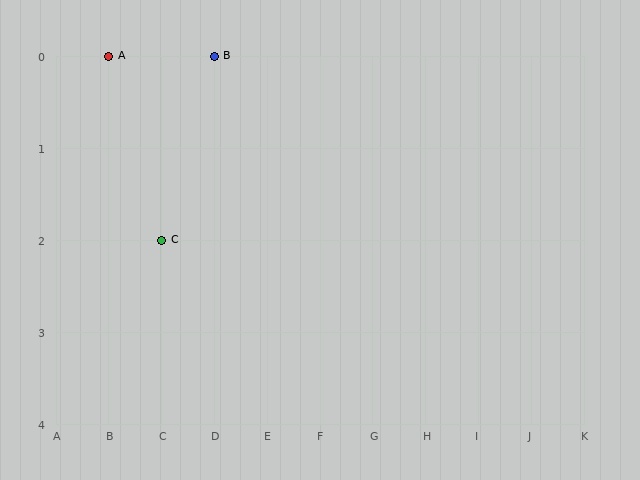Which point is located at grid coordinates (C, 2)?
Point C is at (C, 2).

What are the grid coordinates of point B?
Point B is at grid coordinates (D, 0).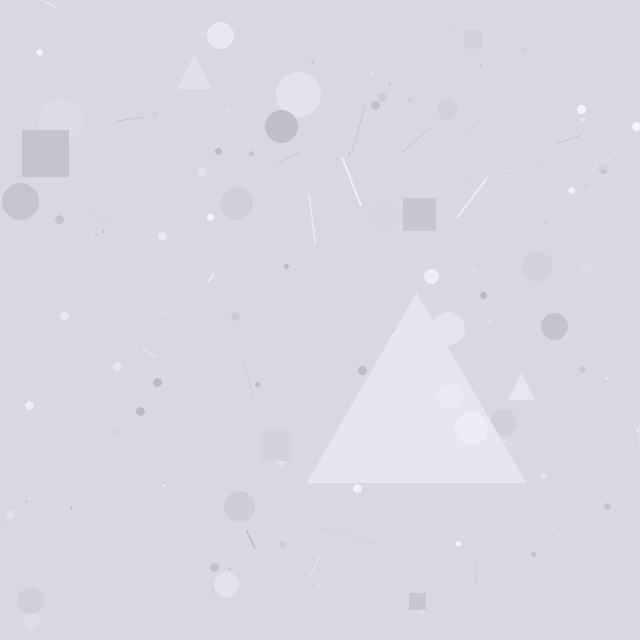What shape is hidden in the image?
A triangle is hidden in the image.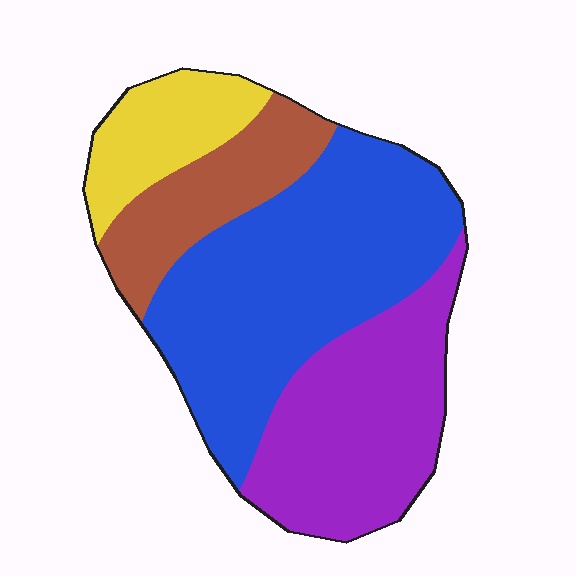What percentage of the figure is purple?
Purple covers 29% of the figure.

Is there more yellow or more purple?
Purple.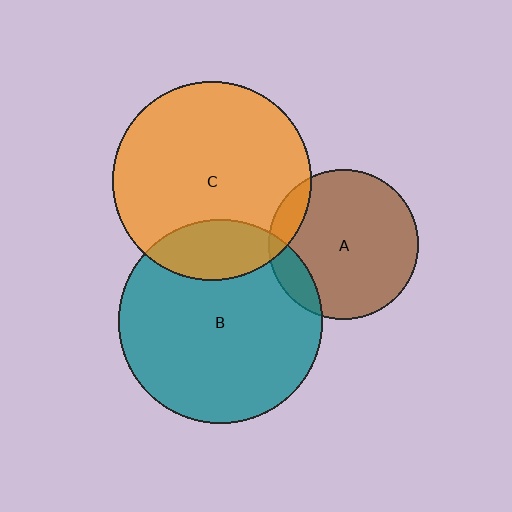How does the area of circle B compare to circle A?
Approximately 1.8 times.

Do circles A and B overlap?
Yes.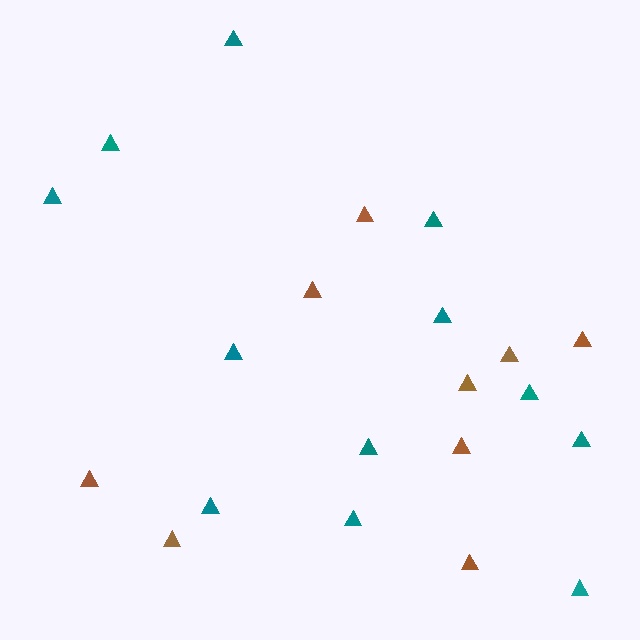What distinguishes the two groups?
There are 2 groups: one group of brown triangles (9) and one group of teal triangles (12).